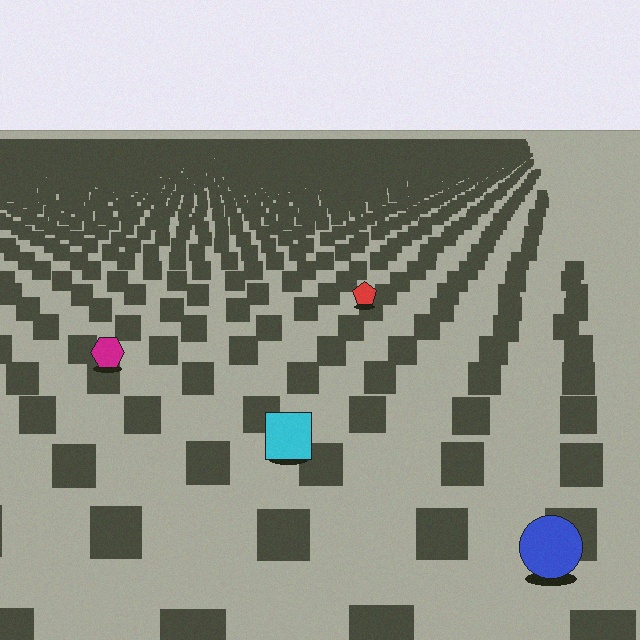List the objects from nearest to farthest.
From nearest to farthest: the blue circle, the cyan square, the magenta hexagon, the red pentagon.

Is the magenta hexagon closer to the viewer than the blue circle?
No. The blue circle is closer — you can tell from the texture gradient: the ground texture is coarser near it.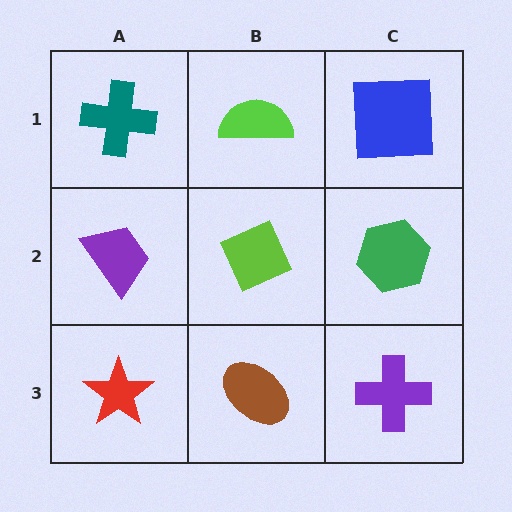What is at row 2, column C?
A green hexagon.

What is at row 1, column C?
A blue square.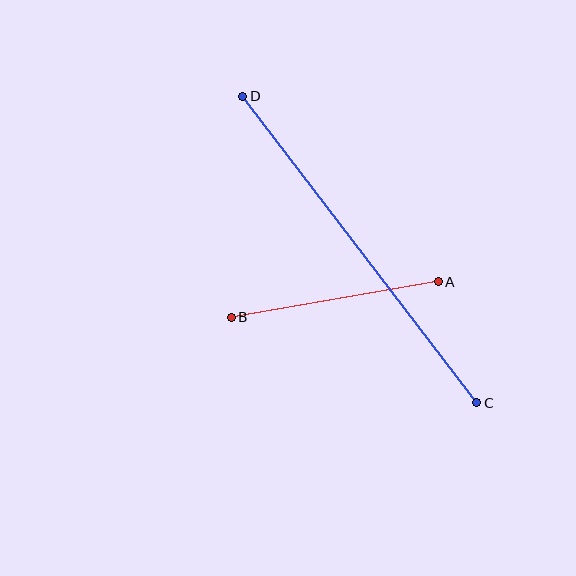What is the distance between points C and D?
The distance is approximately 386 pixels.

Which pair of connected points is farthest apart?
Points C and D are farthest apart.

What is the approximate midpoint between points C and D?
The midpoint is at approximately (360, 250) pixels.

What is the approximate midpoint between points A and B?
The midpoint is at approximately (335, 300) pixels.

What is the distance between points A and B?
The distance is approximately 210 pixels.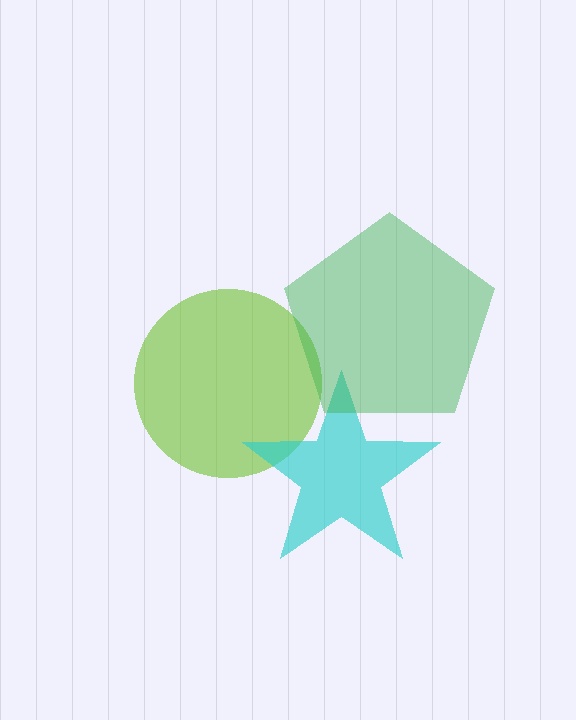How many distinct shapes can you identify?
There are 3 distinct shapes: a lime circle, a cyan star, a green pentagon.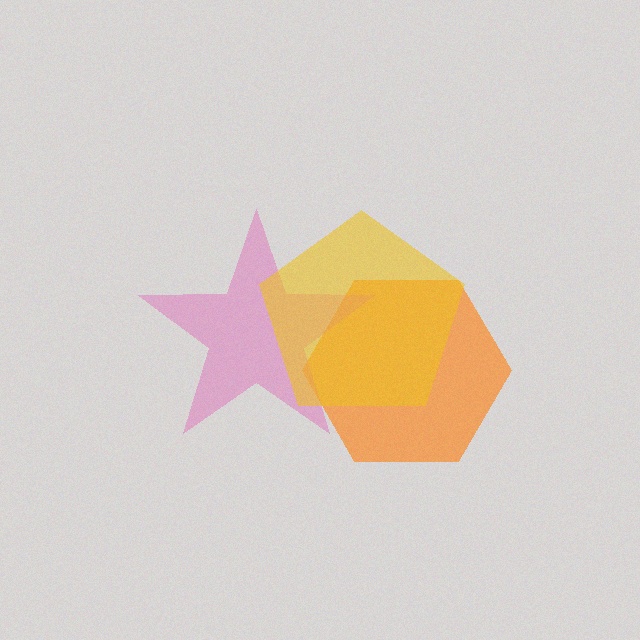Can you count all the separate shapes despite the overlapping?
Yes, there are 3 separate shapes.